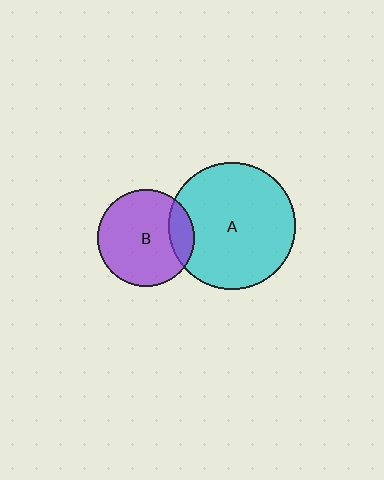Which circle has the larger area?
Circle A (cyan).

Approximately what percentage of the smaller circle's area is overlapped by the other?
Approximately 15%.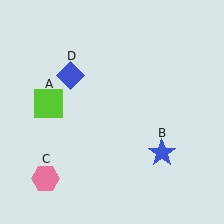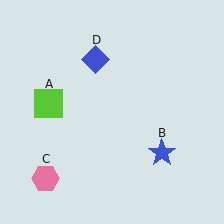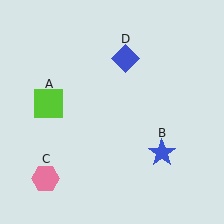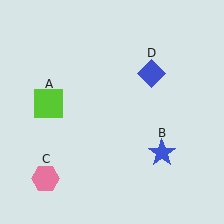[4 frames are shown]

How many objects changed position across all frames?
1 object changed position: blue diamond (object D).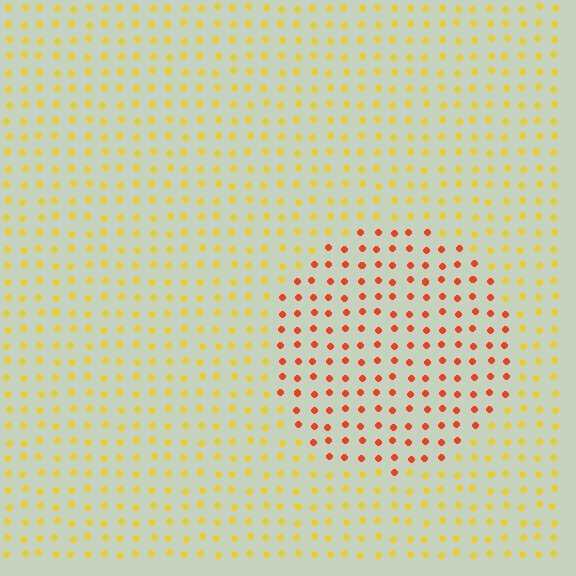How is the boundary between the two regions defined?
The boundary is defined purely by a slight shift in hue (about 42 degrees). Spacing, size, and orientation are identical on both sides.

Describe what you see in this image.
The image is filled with small yellow elements in a uniform arrangement. A circle-shaped region is visible where the elements are tinted to a slightly different hue, forming a subtle color boundary.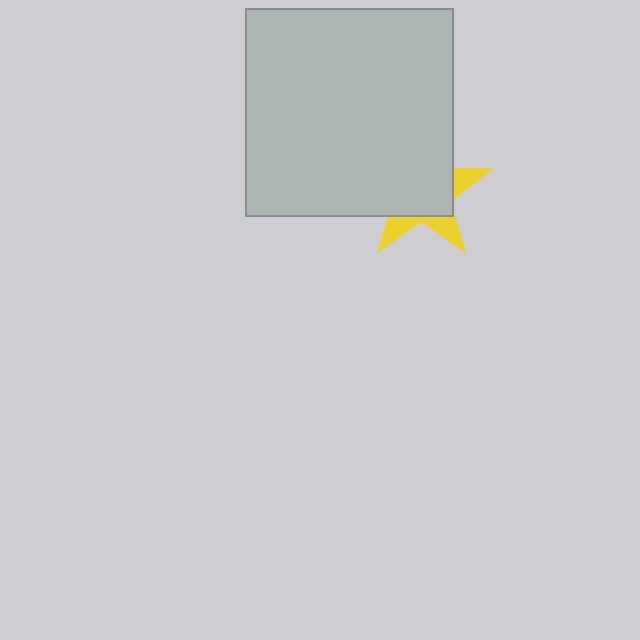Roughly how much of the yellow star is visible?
A small part of it is visible (roughly 30%).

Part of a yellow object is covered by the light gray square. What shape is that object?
It is a star.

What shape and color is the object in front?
The object in front is a light gray square.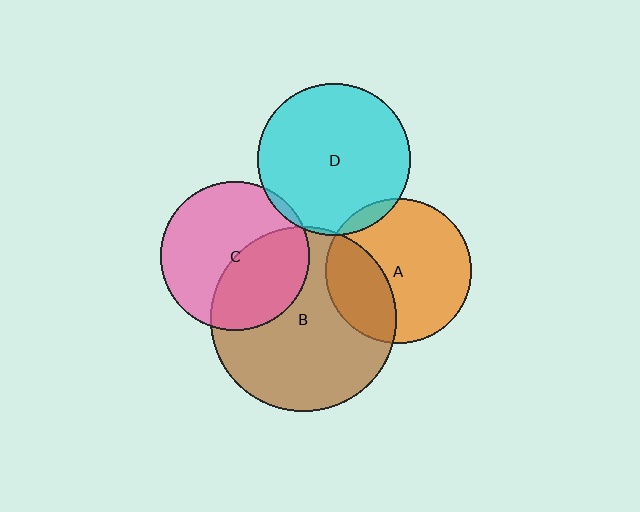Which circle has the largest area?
Circle B (brown).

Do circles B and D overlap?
Yes.